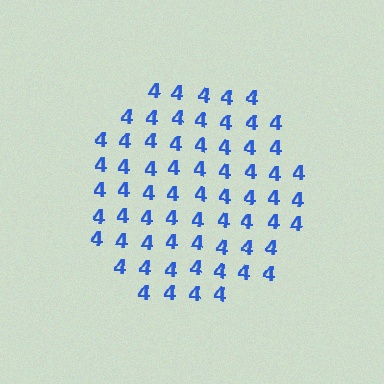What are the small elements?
The small elements are digit 4's.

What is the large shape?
The large shape is a circle.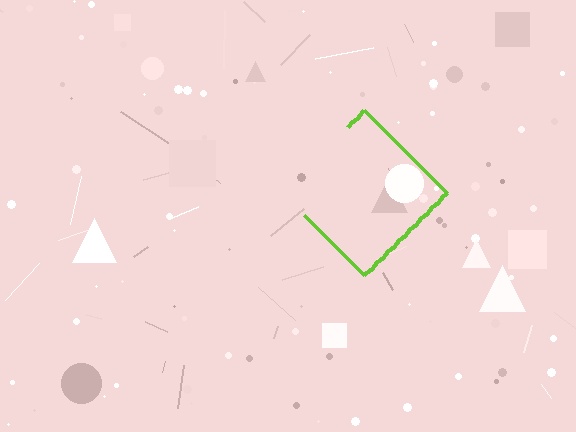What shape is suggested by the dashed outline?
The dashed outline suggests a diamond.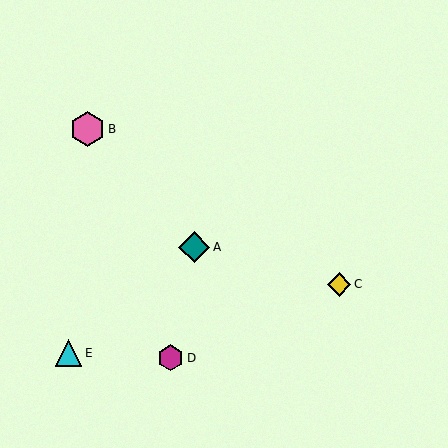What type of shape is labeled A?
Shape A is a teal diamond.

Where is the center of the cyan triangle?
The center of the cyan triangle is at (68, 353).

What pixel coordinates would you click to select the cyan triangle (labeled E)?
Click at (68, 353) to select the cyan triangle E.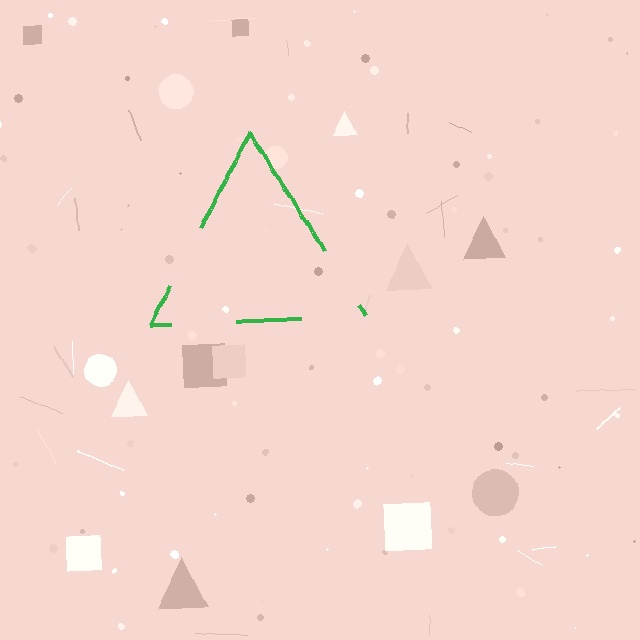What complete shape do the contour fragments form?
The contour fragments form a triangle.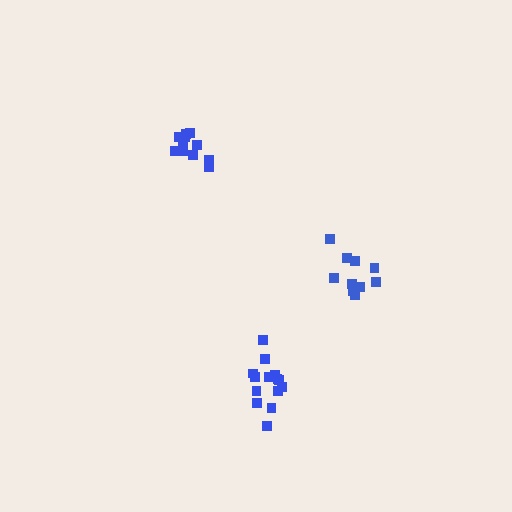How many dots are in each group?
Group 1: 11 dots, Group 2: 15 dots, Group 3: 10 dots (36 total).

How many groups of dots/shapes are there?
There are 3 groups.